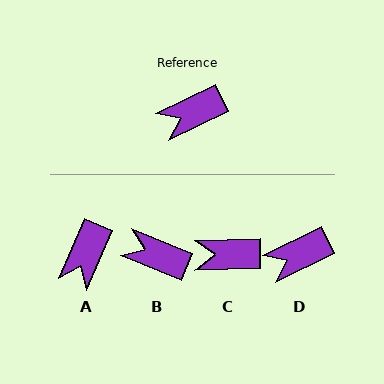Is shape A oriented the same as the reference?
No, it is off by about 40 degrees.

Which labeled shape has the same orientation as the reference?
D.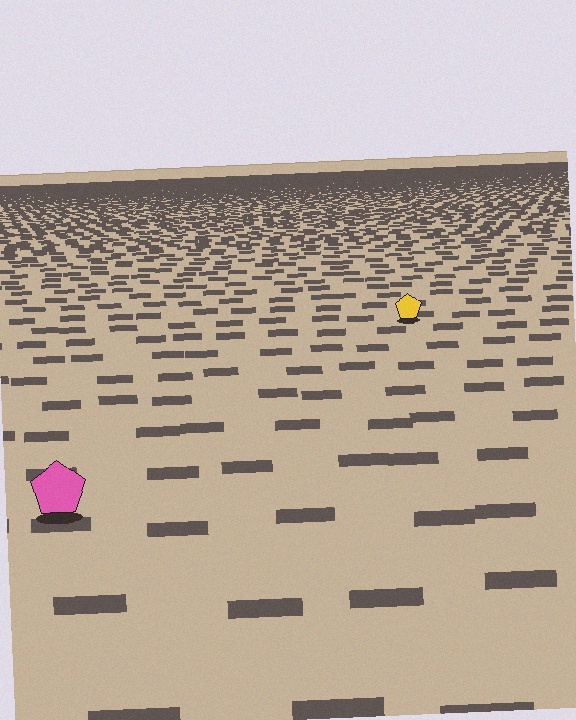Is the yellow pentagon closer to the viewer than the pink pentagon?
No. The pink pentagon is closer — you can tell from the texture gradient: the ground texture is coarser near it.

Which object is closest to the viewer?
The pink pentagon is closest. The texture marks near it are larger and more spread out.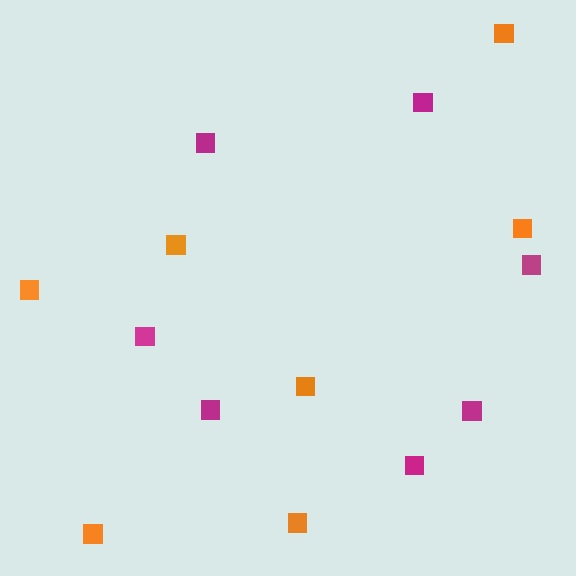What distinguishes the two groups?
There are 2 groups: one group of orange squares (7) and one group of magenta squares (7).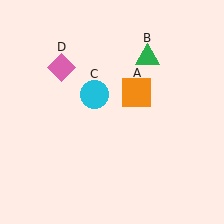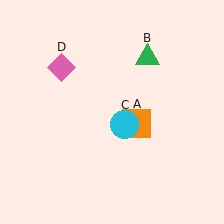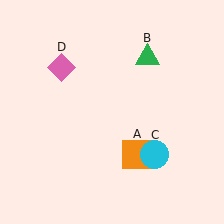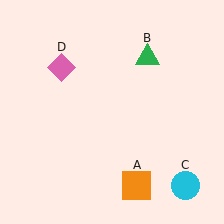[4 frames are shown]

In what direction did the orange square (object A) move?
The orange square (object A) moved down.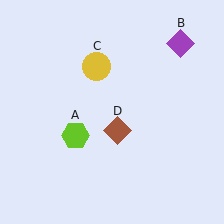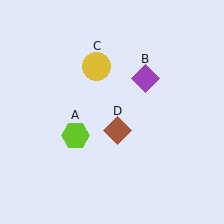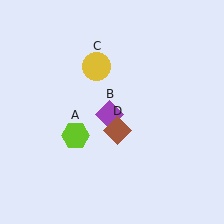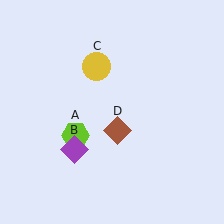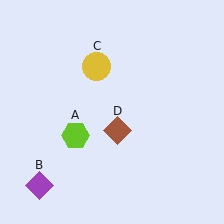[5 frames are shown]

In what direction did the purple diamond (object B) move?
The purple diamond (object B) moved down and to the left.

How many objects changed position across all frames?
1 object changed position: purple diamond (object B).